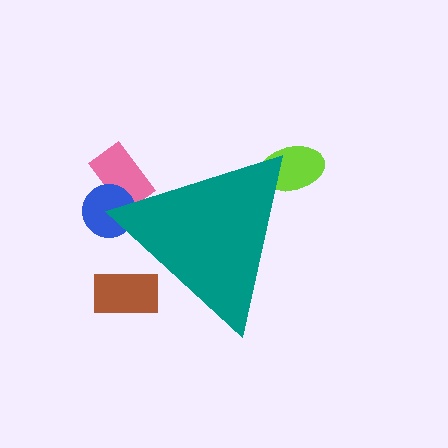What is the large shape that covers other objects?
A teal triangle.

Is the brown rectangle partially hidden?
Yes, the brown rectangle is partially hidden behind the teal triangle.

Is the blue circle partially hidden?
Yes, the blue circle is partially hidden behind the teal triangle.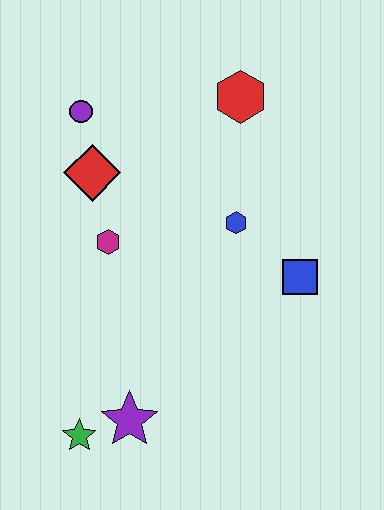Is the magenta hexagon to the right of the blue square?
No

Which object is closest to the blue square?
The blue hexagon is closest to the blue square.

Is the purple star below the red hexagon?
Yes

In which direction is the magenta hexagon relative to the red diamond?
The magenta hexagon is below the red diamond.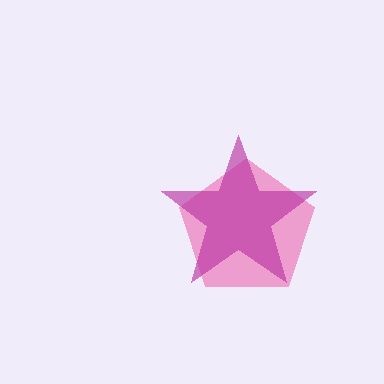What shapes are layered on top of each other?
The layered shapes are: a pink pentagon, a magenta star.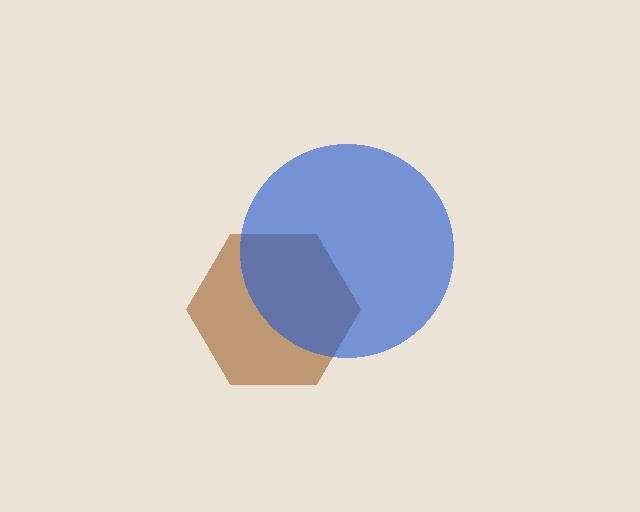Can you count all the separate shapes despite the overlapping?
Yes, there are 2 separate shapes.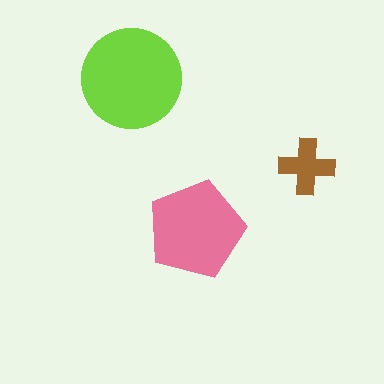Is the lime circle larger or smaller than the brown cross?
Larger.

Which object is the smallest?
The brown cross.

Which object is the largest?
The lime circle.